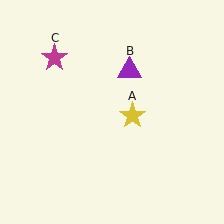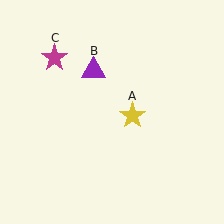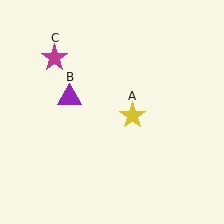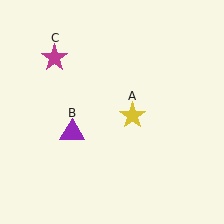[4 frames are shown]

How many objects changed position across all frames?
1 object changed position: purple triangle (object B).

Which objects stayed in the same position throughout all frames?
Yellow star (object A) and magenta star (object C) remained stationary.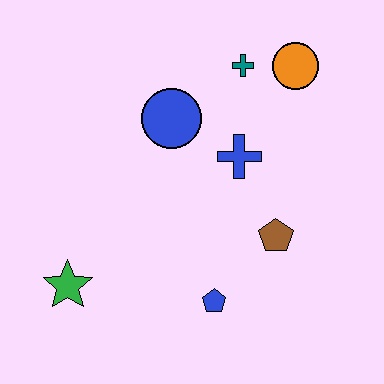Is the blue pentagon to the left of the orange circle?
Yes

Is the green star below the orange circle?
Yes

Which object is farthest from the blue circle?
The green star is farthest from the blue circle.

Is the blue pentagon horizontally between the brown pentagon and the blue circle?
Yes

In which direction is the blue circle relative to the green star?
The blue circle is above the green star.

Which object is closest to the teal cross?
The orange circle is closest to the teal cross.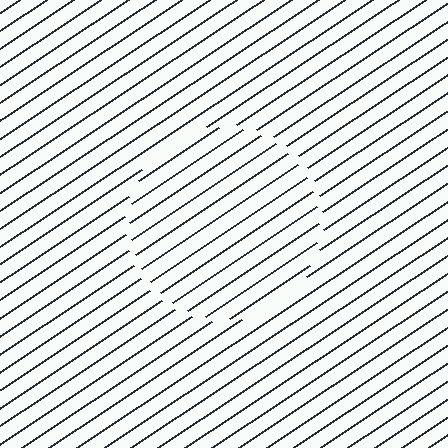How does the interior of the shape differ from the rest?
The interior of the shape contains the same grating, shifted by half a period — the contour is defined by the phase discontinuity where line-ends from the inner and outer gratings abut.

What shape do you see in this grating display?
An illusory circle. The interior of the shape contains the same grating, shifted by half a period — the contour is defined by the phase discontinuity where line-ends from the inner and outer gratings abut.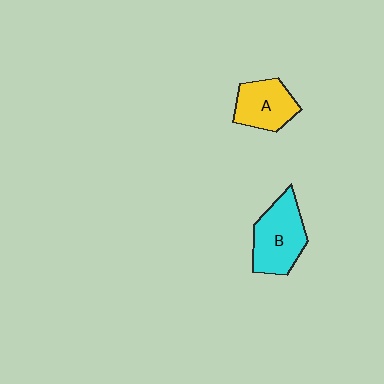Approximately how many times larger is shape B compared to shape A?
Approximately 1.3 times.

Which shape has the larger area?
Shape B (cyan).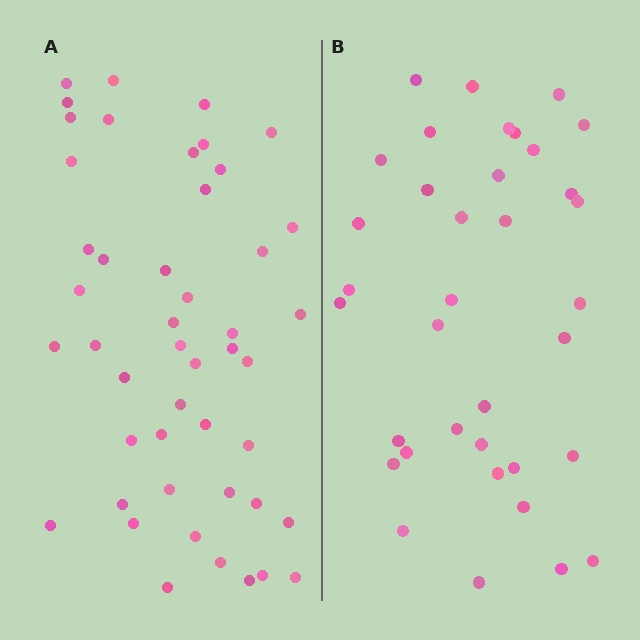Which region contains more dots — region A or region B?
Region A (the left region) has more dots.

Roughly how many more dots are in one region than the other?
Region A has roughly 12 or so more dots than region B.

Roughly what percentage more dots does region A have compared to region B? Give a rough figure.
About 30% more.